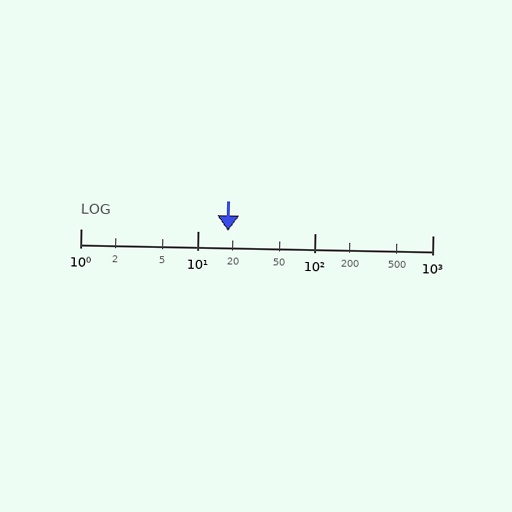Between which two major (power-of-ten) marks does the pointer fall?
The pointer is between 10 and 100.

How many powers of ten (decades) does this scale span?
The scale spans 3 decades, from 1 to 1000.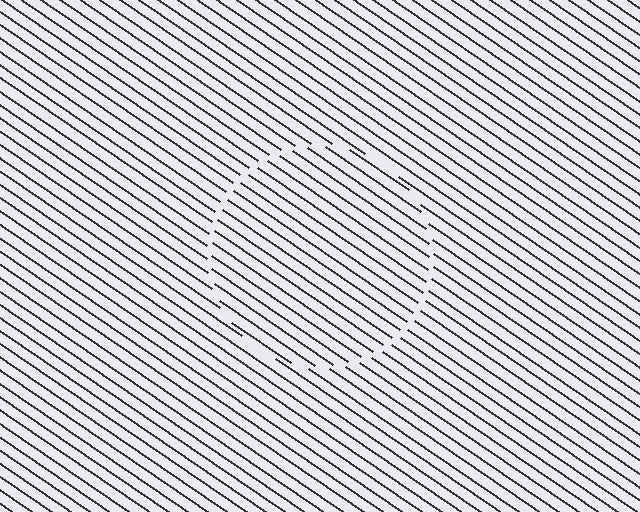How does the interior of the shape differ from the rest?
The interior of the shape contains the same grating, shifted by half a period — the contour is defined by the phase discontinuity where line-ends from the inner and outer gratings abut.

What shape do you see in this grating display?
An illusory circle. The interior of the shape contains the same grating, shifted by half a period — the contour is defined by the phase discontinuity where line-ends from the inner and outer gratings abut.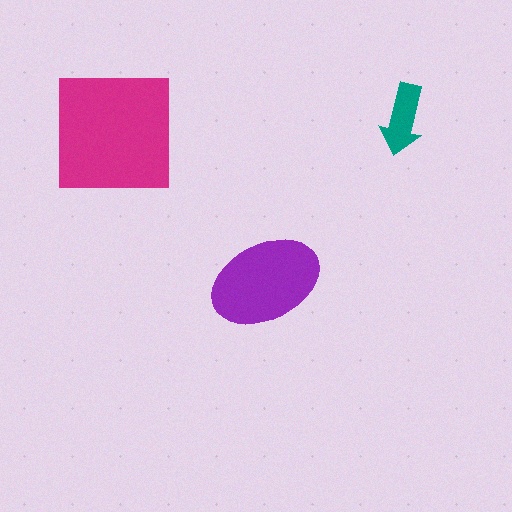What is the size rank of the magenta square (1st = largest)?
1st.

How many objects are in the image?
There are 3 objects in the image.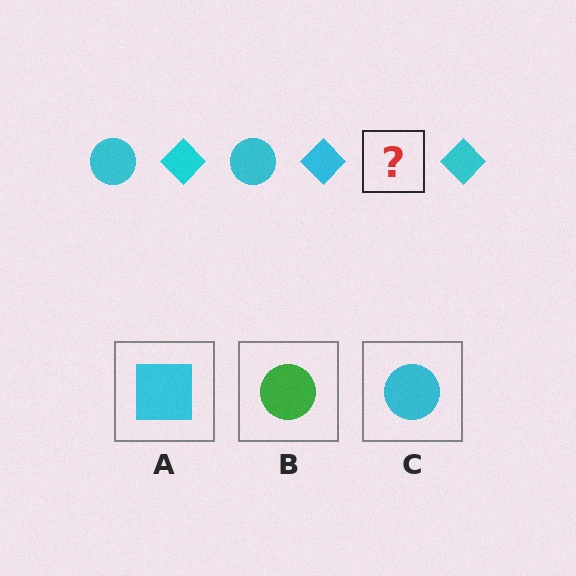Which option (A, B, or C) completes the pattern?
C.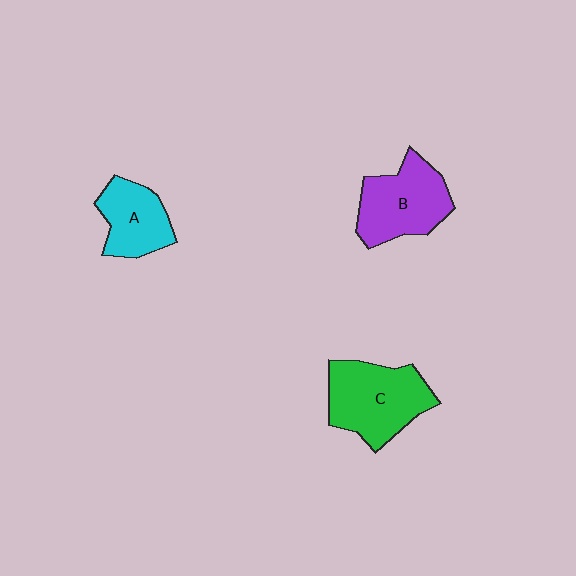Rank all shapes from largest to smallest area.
From largest to smallest: C (green), B (purple), A (cyan).